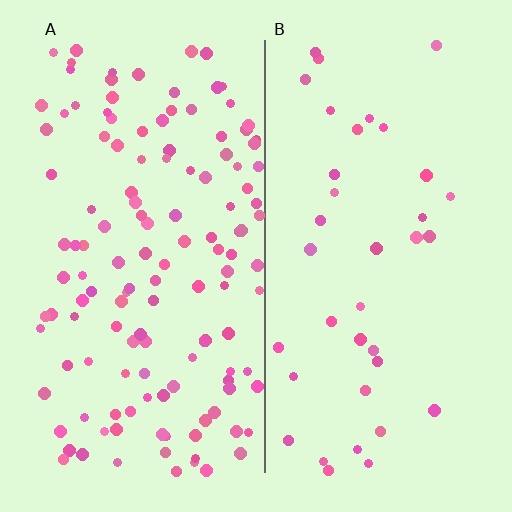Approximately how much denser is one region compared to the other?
Approximately 3.5× — region A over region B.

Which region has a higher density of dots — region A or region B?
A (the left).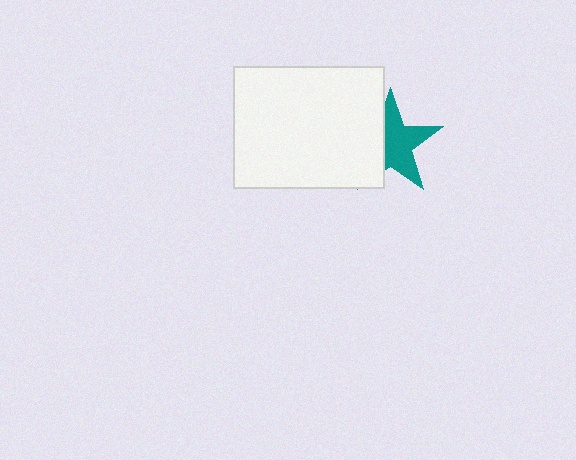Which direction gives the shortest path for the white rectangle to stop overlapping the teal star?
Moving left gives the shortest separation.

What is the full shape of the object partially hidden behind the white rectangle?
The partially hidden object is a teal star.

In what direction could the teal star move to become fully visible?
The teal star could move right. That would shift it out from behind the white rectangle entirely.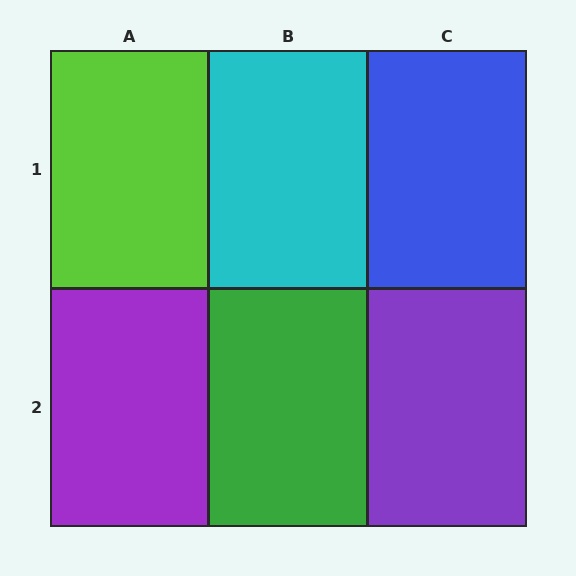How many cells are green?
1 cell is green.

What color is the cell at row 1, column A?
Lime.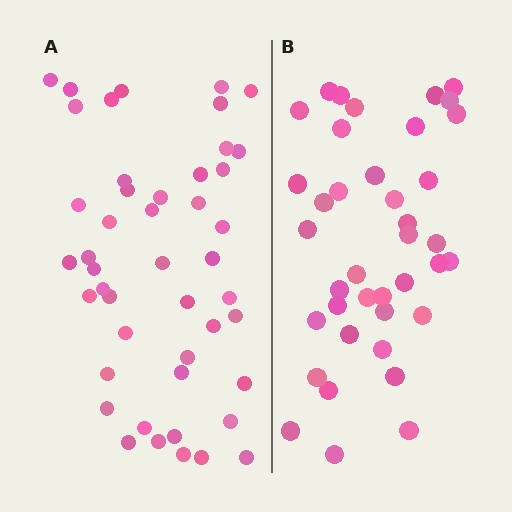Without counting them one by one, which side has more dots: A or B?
Region A (the left region) has more dots.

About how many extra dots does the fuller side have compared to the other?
Region A has roughly 8 or so more dots than region B.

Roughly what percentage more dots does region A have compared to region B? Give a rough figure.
About 20% more.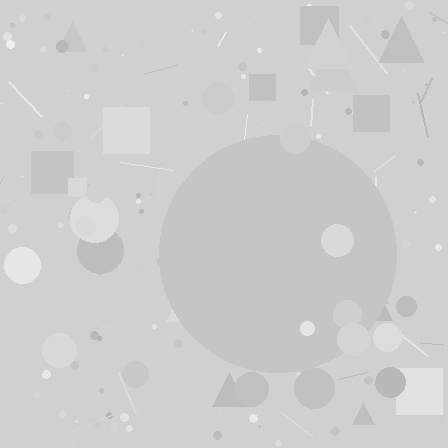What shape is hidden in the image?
A circle is hidden in the image.